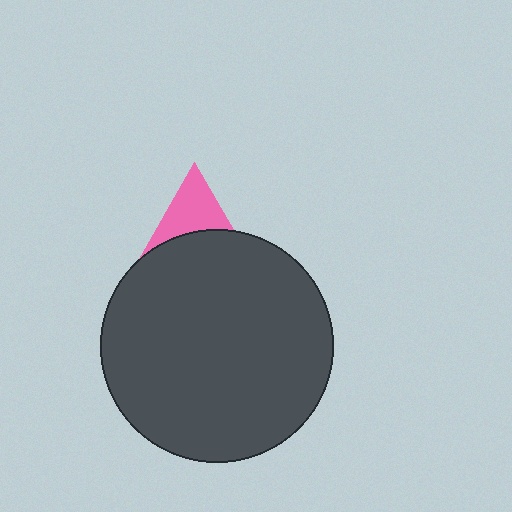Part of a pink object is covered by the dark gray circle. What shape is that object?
It is a triangle.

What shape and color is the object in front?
The object in front is a dark gray circle.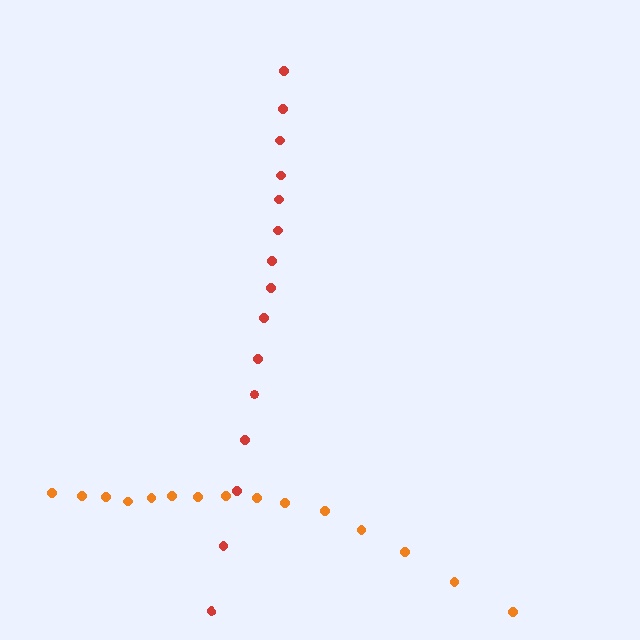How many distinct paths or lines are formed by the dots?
There are 2 distinct paths.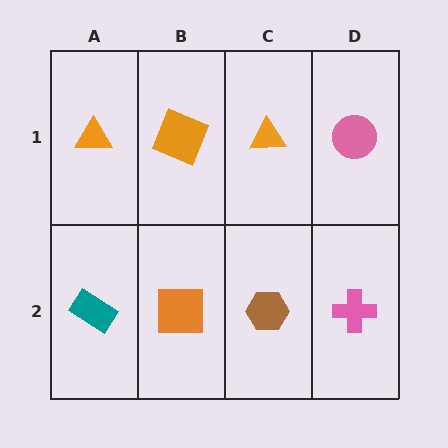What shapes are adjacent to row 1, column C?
A brown hexagon (row 2, column C), an orange square (row 1, column B), a pink circle (row 1, column D).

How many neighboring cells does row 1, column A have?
2.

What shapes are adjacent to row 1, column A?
A teal rectangle (row 2, column A), an orange square (row 1, column B).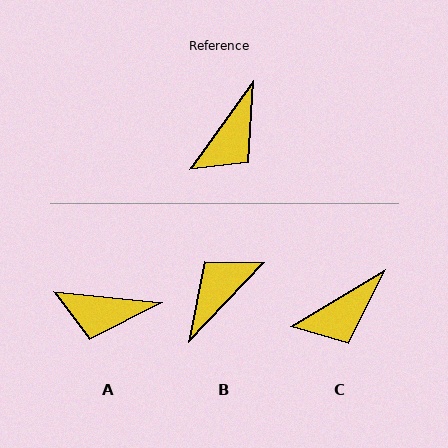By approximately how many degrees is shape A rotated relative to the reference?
Approximately 60 degrees clockwise.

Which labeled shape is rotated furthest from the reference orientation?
B, about 172 degrees away.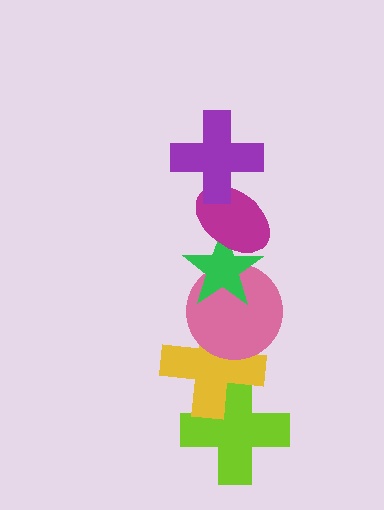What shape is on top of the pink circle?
The green star is on top of the pink circle.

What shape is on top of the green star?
The magenta ellipse is on top of the green star.